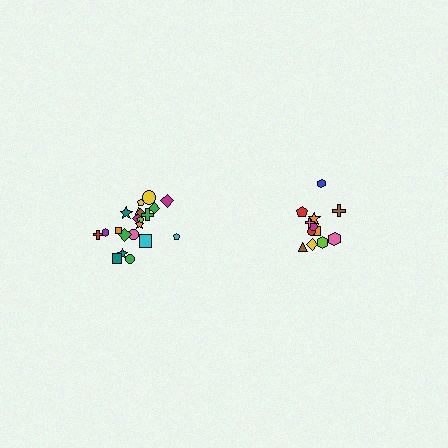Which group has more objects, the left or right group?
The left group.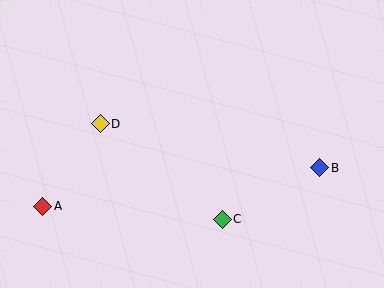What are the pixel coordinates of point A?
Point A is at (43, 206).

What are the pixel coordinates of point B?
Point B is at (320, 168).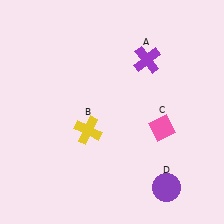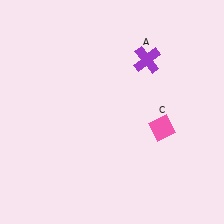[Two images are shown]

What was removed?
The purple circle (D), the yellow cross (B) were removed in Image 2.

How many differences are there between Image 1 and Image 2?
There are 2 differences between the two images.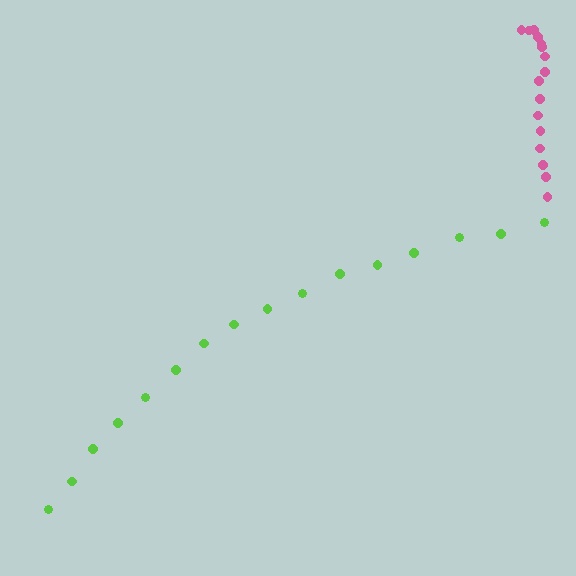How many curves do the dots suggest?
There are 2 distinct paths.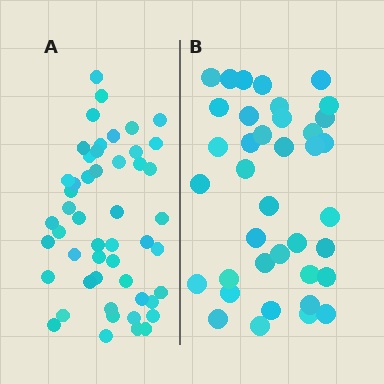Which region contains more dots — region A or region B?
Region A (the left region) has more dots.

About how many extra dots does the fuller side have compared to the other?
Region A has roughly 12 or so more dots than region B.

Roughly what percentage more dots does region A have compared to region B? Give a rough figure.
About 30% more.